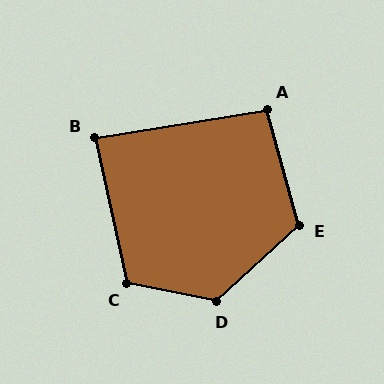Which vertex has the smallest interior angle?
B, at approximately 87 degrees.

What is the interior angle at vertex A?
Approximately 96 degrees (obtuse).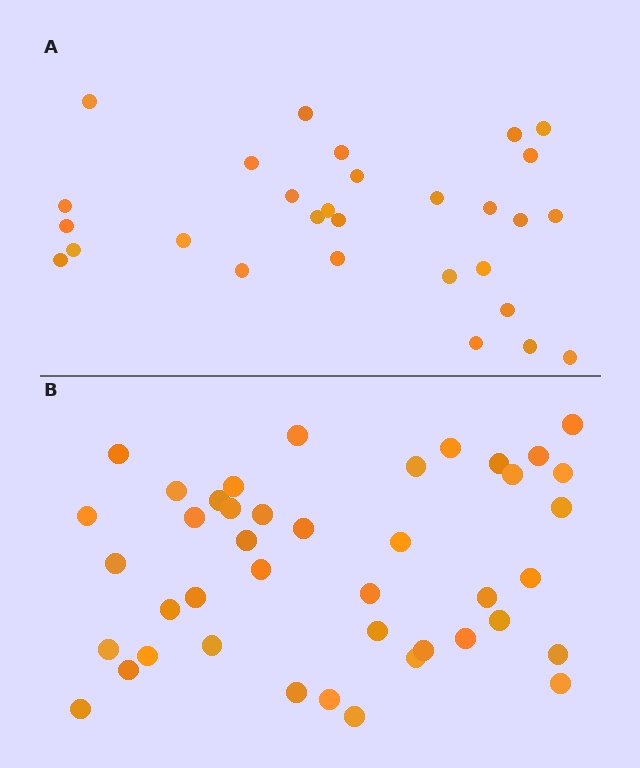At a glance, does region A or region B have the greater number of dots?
Region B (the bottom region) has more dots.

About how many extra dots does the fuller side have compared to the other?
Region B has approximately 15 more dots than region A.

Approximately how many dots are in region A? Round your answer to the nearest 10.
About 30 dots. (The exact count is 29, which rounds to 30.)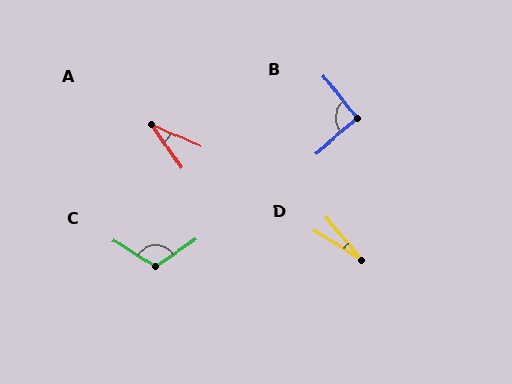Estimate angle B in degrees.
Approximately 93 degrees.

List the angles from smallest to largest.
D (19°), A (32°), B (93°), C (115°).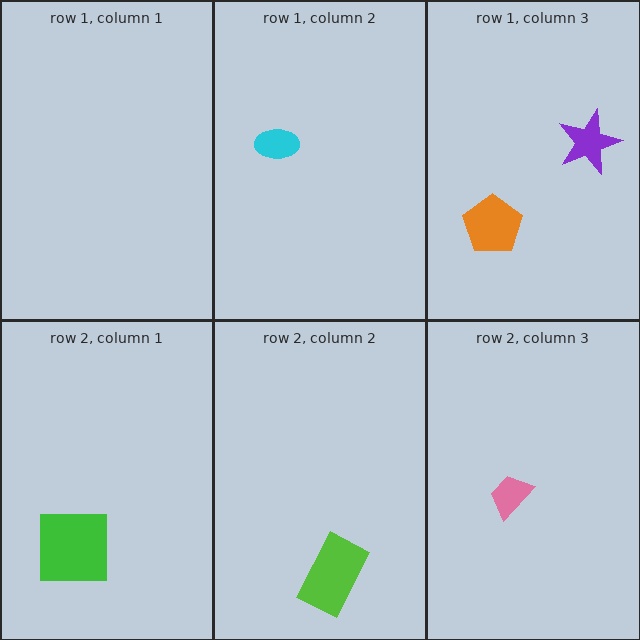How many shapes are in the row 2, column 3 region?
1.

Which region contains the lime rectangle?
The row 2, column 2 region.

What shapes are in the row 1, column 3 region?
The purple star, the orange pentagon.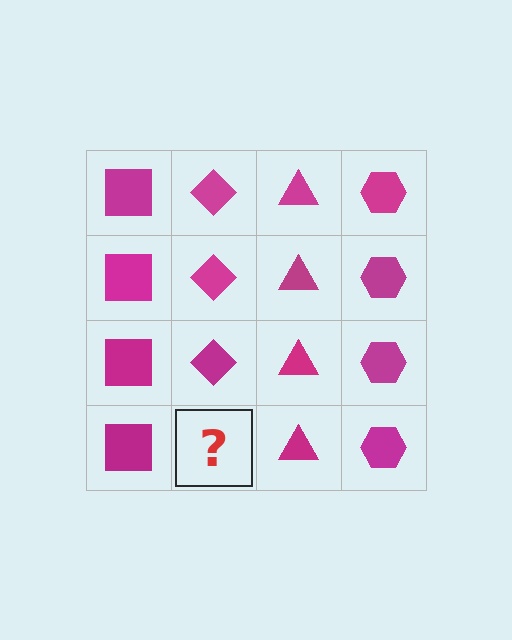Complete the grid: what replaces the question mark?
The question mark should be replaced with a magenta diamond.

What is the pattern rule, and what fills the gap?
The rule is that each column has a consistent shape. The gap should be filled with a magenta diamond.